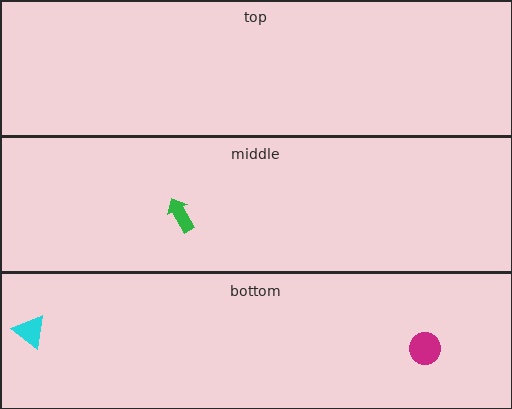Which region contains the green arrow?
The middle region.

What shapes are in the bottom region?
The magenta circle, the cyan triangle.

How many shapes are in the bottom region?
2.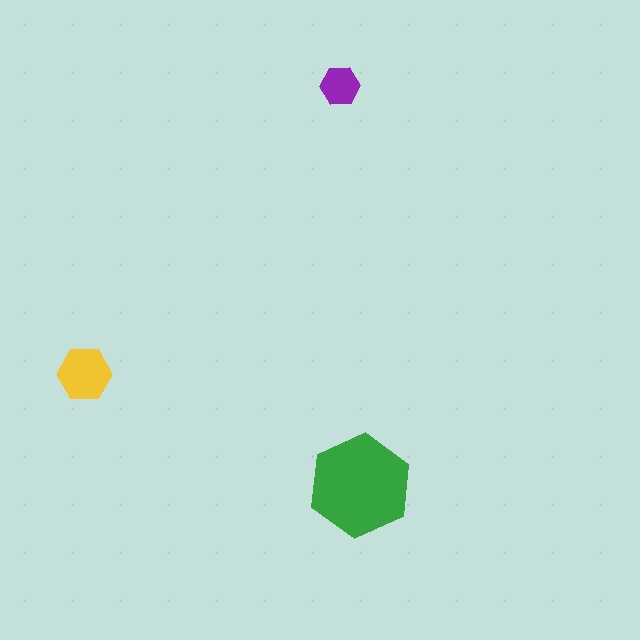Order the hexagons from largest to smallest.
the green one, the yellow one, the purple one.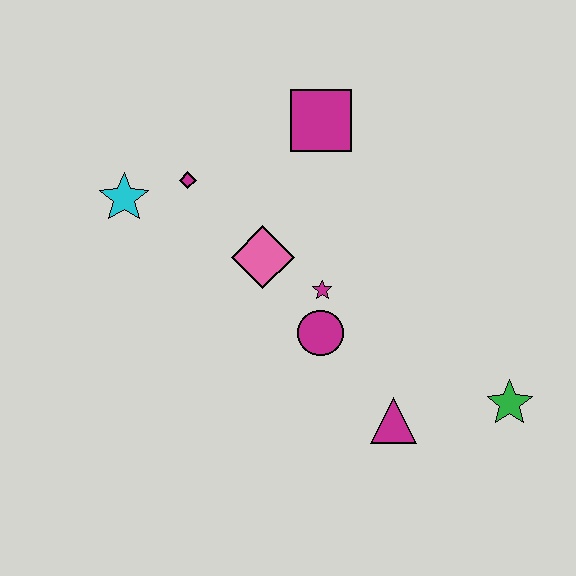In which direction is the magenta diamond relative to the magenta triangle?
The magenta diamond is above the magenta triangle.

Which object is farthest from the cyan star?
The green star is farthest from the cyan star.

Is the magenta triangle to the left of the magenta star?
No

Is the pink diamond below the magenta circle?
No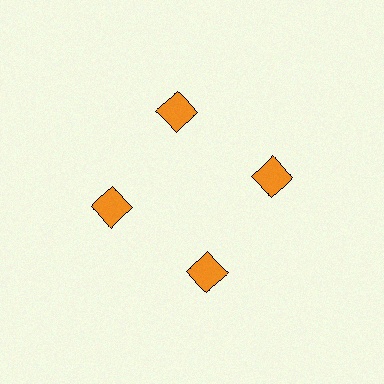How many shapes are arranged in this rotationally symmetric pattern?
There are 4 shapes, arranged in 4 groups of 1.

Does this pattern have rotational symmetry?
Yes, this pattern has 4-fold rotational symmetry. It looks the same after rotating 90 degrees around the center.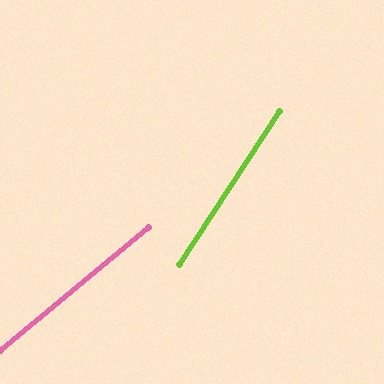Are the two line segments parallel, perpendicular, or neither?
Neither parallel nor perpendicular — they differ by about 17°.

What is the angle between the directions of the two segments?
Approximately 17 degrees.